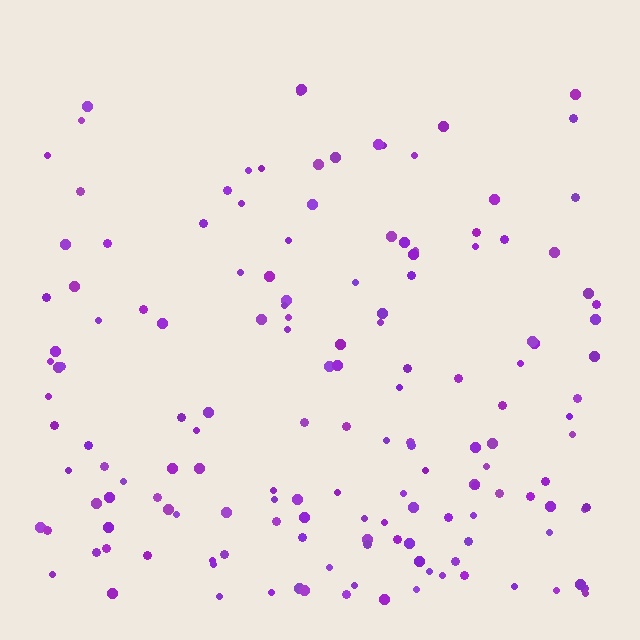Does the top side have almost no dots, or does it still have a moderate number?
Still a moderate number, just noticeably fewer than the bottom.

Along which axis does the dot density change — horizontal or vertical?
Vertical.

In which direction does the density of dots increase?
From top to bottom, with the bottom side densest.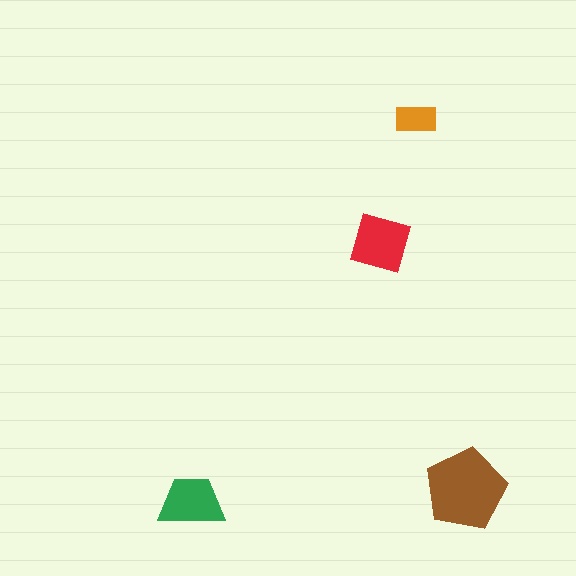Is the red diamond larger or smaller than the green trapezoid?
Larger.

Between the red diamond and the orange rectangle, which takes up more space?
The red diamond.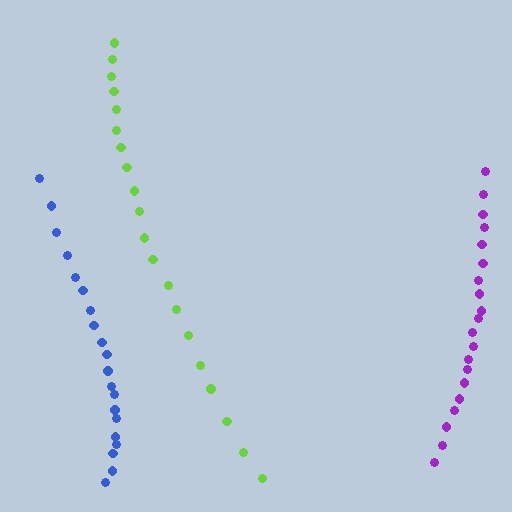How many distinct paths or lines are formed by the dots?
There are 3 distinct paths.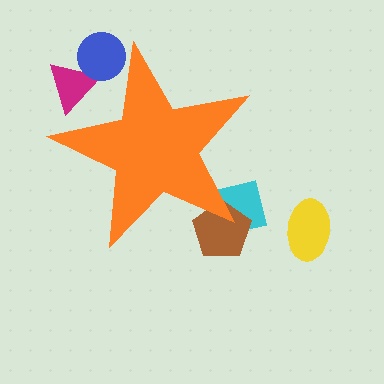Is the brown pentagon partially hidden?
Yes, the brown pentagon is partially hidden behind the orange star.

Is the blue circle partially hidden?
Yes, the blue circle is partially hidden behind the orange star.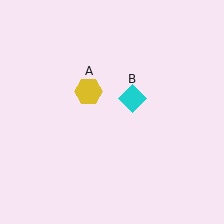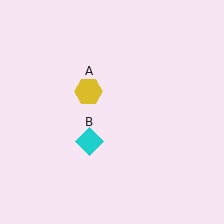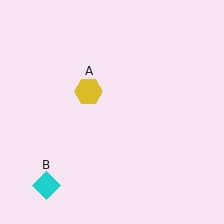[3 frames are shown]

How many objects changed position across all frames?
1 object changed position: cyan diamond (object B).